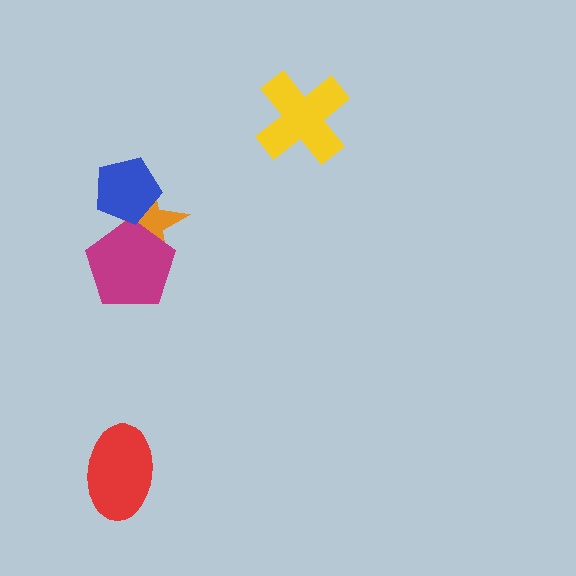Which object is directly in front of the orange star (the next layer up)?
The magenta pentagon is directly in front of the orange star.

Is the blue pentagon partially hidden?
No, no other shape covers it.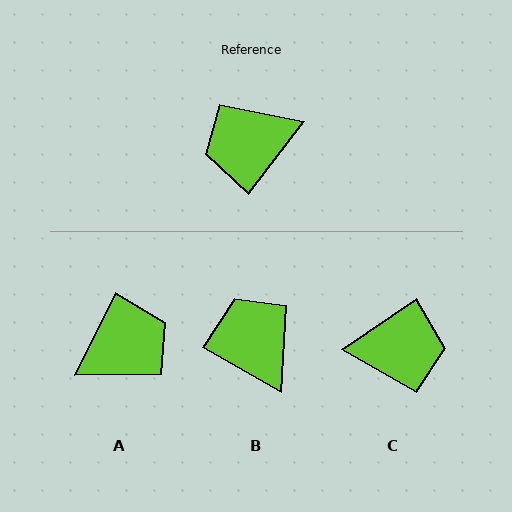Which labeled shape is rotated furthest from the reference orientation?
A, about 168 degrees away.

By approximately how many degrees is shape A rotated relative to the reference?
Approximately 168 degrees clockwise.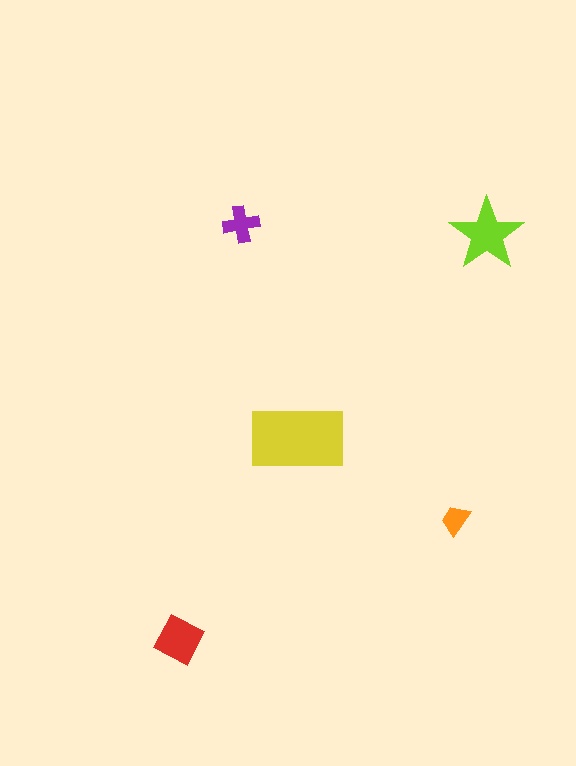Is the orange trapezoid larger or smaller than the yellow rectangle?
Smaller.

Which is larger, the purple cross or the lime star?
The lime star.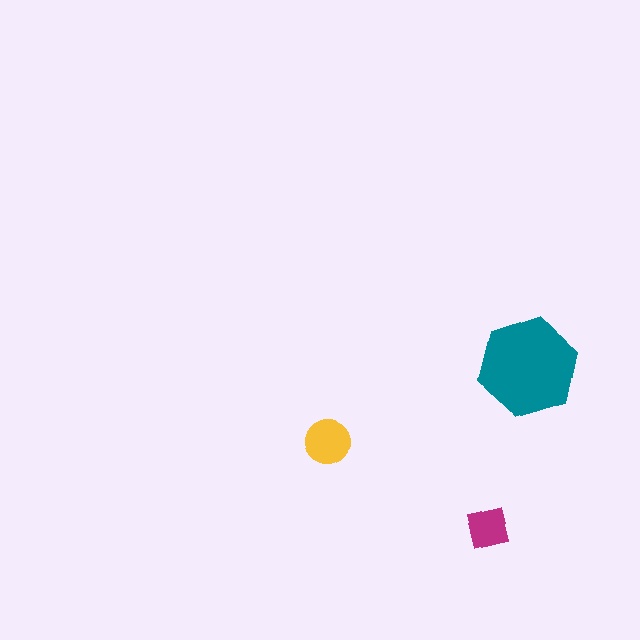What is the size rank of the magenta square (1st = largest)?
3rd.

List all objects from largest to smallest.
The teal hexagon, the yellow circle, the magenta square.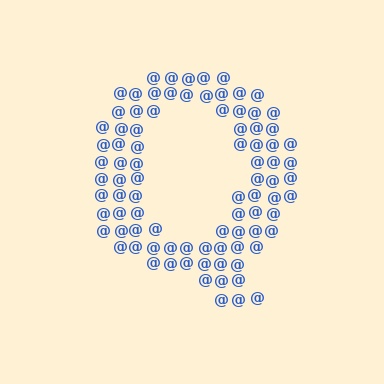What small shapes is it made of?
It is made of small at signs.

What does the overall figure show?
The overall figure shows the letter Q.